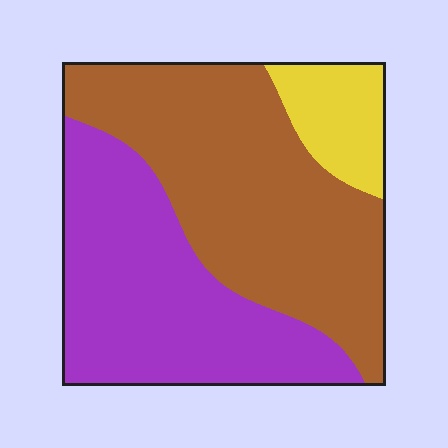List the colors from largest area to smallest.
From largest to smallest: brown, purple, yellow.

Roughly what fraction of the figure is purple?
Purple takes up between a quarter and a half of the figure.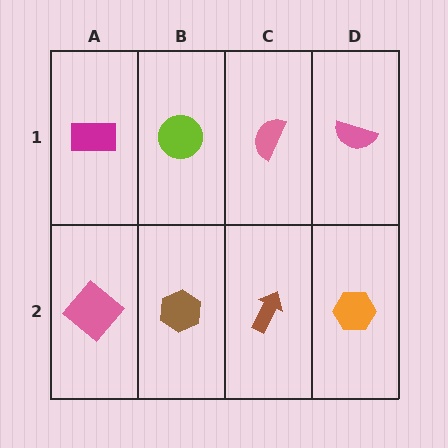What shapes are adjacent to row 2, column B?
A lime circle (row 1, column B), a pink diamond (row 2, column A), a brown arrow (row 2, column C).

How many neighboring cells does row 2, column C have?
3.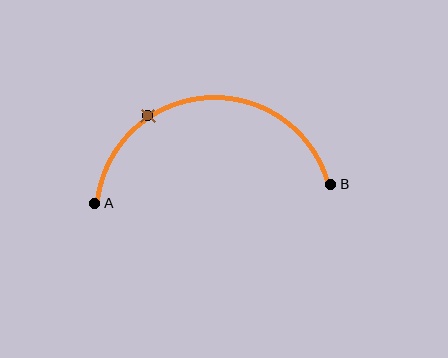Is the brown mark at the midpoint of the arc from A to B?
No. The brown mark lies on the arc but is closer to endpoint A. The arc midpoint would be at the point on the curve equidistant along the arc from both A and B.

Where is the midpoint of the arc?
The arc midpoint is the point on the curve farthest from the straight line joining A and B. It sits above that line.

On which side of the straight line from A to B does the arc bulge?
The arc bulges above the straight line connecting A and B.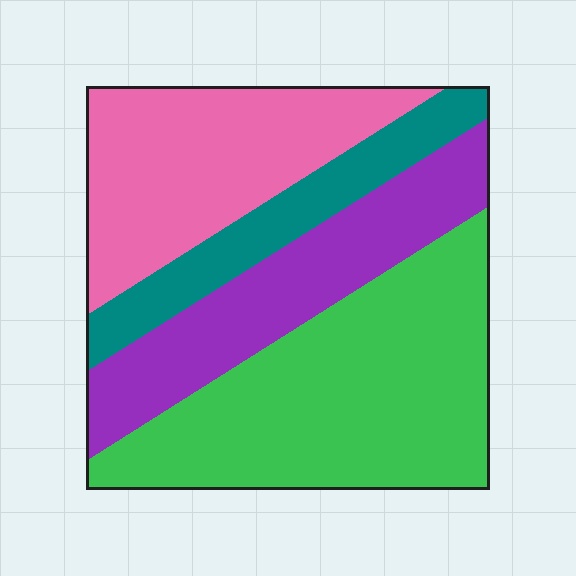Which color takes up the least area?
Teal, at roughly 15%.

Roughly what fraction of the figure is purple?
Purple covers about 20% of the figure.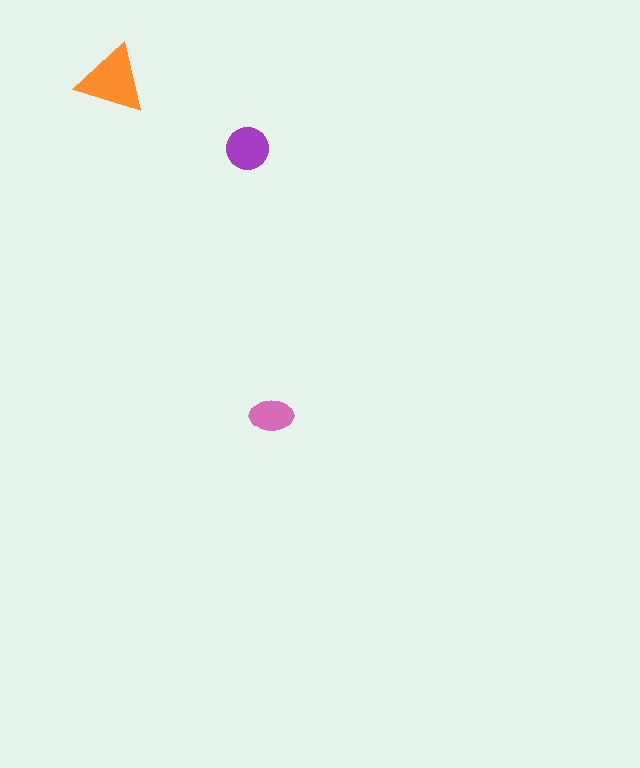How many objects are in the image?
There are 3 objects in the image.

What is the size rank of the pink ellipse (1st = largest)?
3rd.